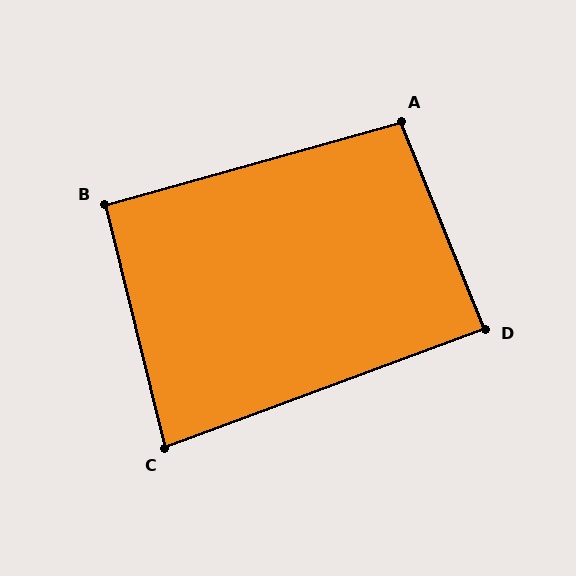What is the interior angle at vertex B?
Approximately 92 degrees (approximately right).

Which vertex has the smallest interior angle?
C, at approximately 84 degrees.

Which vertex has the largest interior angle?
A, at approximately 96 degrees.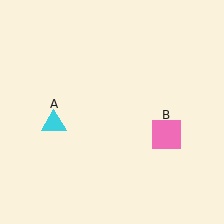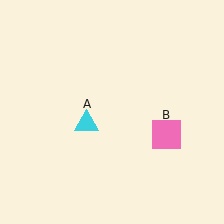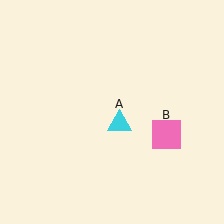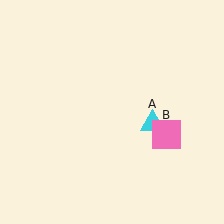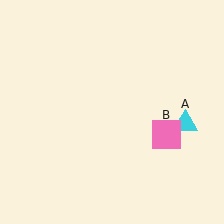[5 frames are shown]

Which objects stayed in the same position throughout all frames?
Pink square (object B) remained stationary.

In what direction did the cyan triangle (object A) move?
The cyan triangle (object A) moved right.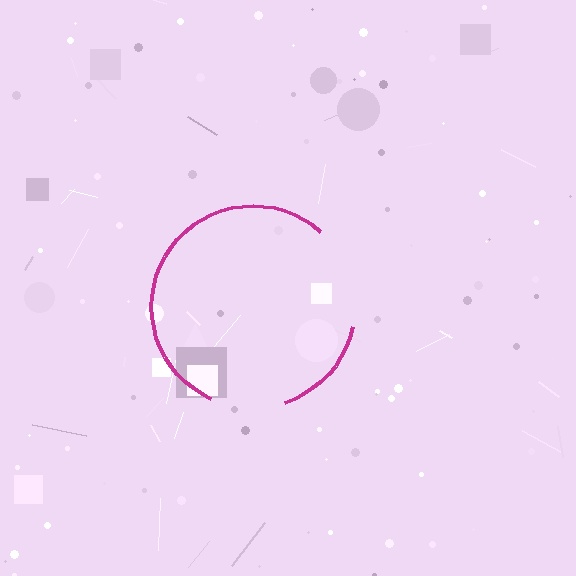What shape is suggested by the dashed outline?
The dashed outline suggests a circle.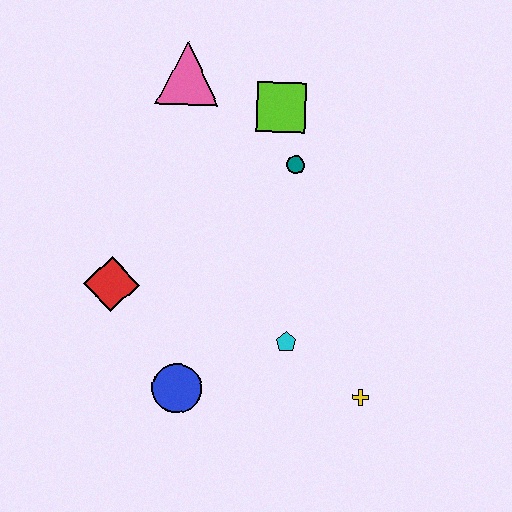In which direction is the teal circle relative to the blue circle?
The teal circle is above the blue circle.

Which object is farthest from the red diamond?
The yellow cross is farthest from the red diamond.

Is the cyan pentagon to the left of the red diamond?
No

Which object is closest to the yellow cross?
The cyan pentagon is closest to the yellow cross.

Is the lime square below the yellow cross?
No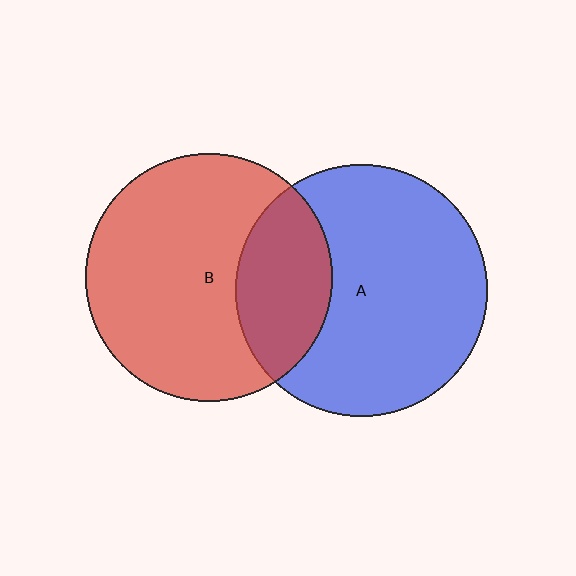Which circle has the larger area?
Circle A (blue).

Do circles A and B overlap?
Yes.